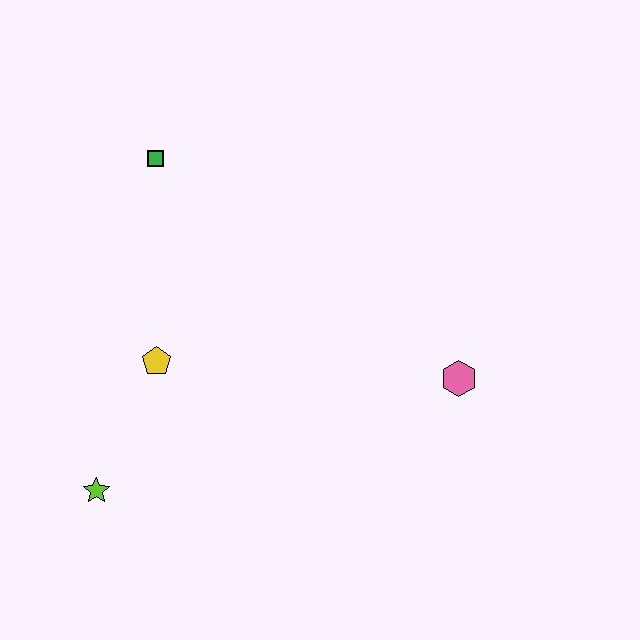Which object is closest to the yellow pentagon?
The lime star is closest to the yellow pentagon.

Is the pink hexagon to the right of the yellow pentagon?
Yes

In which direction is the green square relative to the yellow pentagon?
The green square is above the yellow pentagon.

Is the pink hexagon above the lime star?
Yes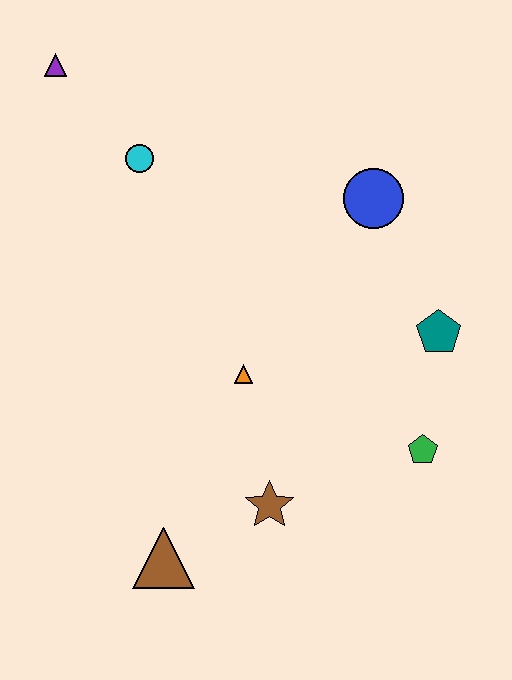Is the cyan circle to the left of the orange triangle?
Yes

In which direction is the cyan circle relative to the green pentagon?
The cyan circle is above the green pentagon.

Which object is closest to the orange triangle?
The brown star is closest to the orange triangle.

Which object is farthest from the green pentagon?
The purple triangle is farthest from the green pentagon.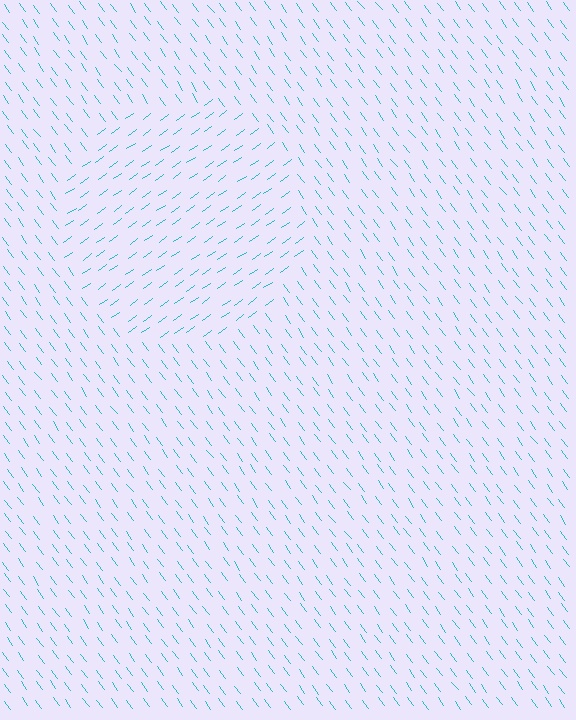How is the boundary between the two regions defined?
The boundary is defined purely by a change in line orientation (approximately 89 degrees difference). All lines are the same color and thickness.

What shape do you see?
I see a circle.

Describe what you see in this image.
The image is filled with small cyan line segments. A circle region in the image has lines oriented differently from the surrounding lines, creating a visible texture boundary.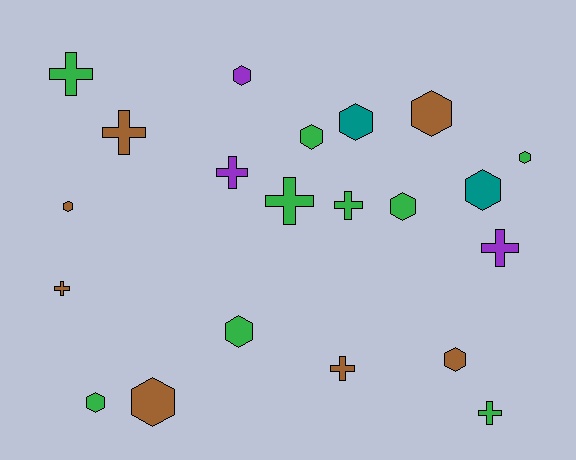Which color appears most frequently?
Green, with 9 objects.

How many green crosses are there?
There are 4 green crosses.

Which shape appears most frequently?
Hexagon, with 12 objects.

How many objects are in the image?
There are 21 objects.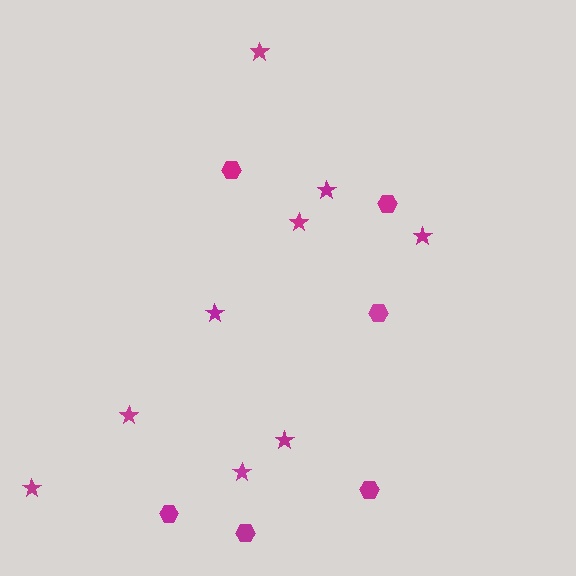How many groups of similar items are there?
There are 2 groups: one group of hexagons (6) and one group of stars (9).